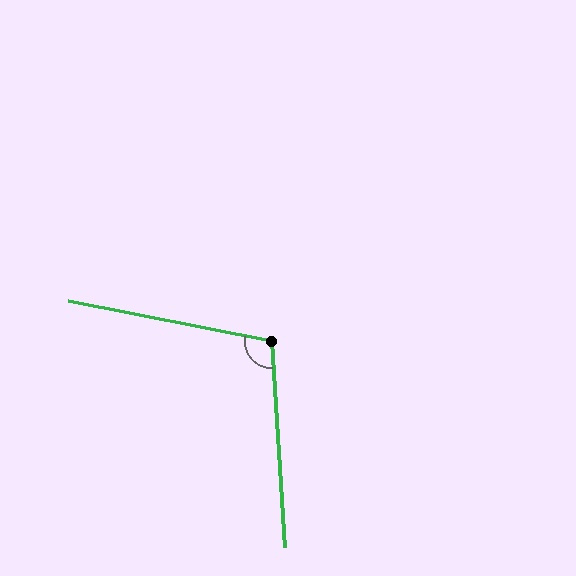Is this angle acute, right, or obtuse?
It is obtuse.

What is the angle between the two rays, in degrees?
Approximately 105 degrees.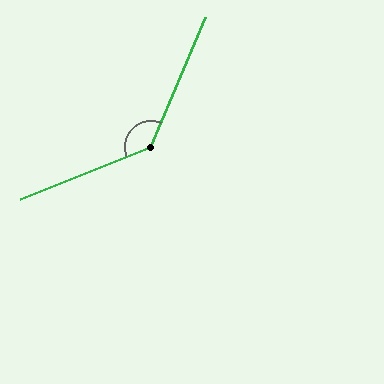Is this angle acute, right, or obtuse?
It is obtuse.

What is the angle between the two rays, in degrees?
Approximately 135 degrees.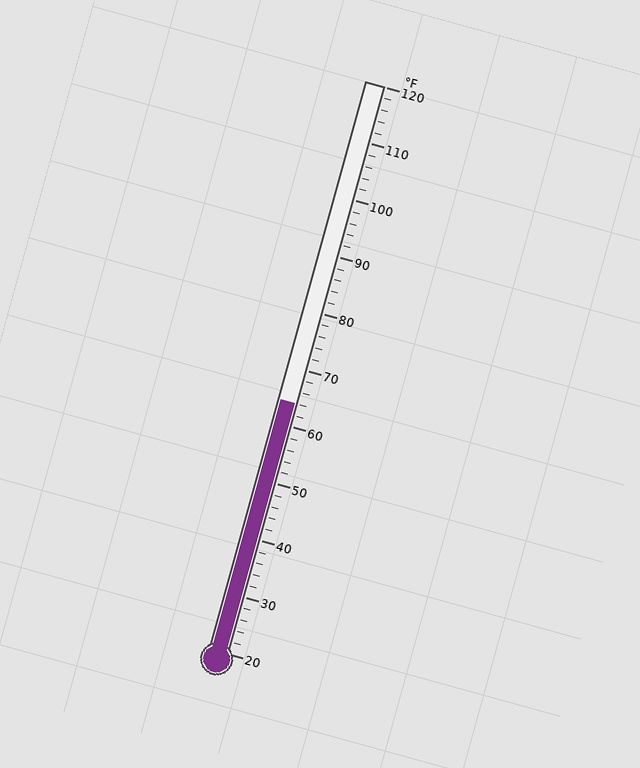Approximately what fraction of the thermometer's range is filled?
The thermometer is filled to approximately 45% of its range.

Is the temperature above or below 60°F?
The temperature is above 60°F.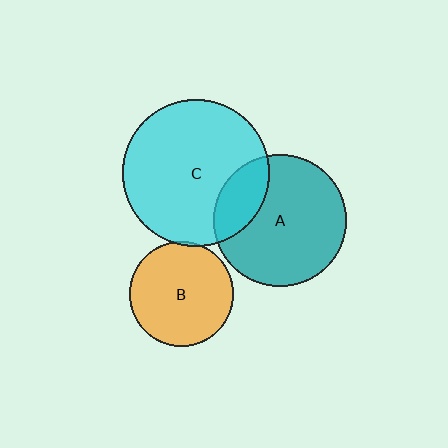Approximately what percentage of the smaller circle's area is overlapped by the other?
Approximately 20%.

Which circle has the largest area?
Circle C (cyan).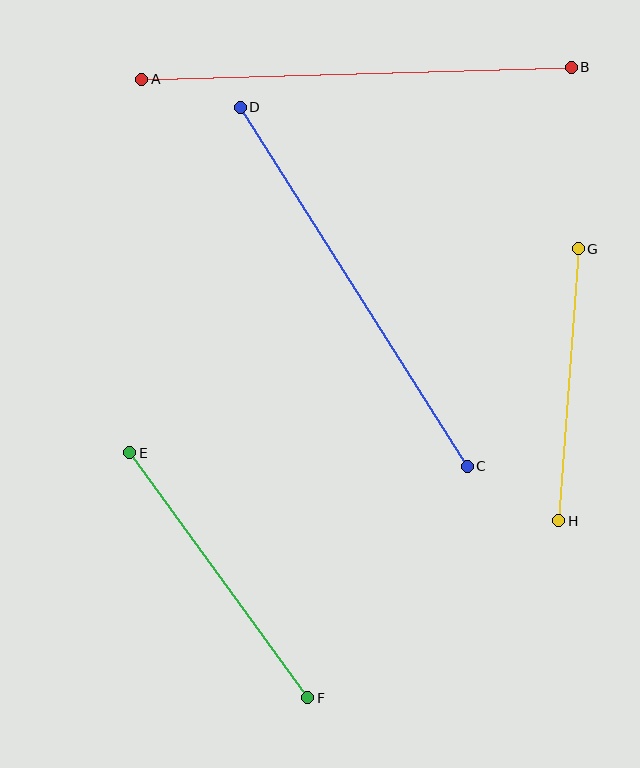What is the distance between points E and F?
The distance is approximately 303 pixels.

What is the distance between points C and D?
The distance is approximately 425 pixels.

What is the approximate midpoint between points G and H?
The midpoint is at approximately (569, 385) pixels.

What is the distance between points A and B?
The distance is approximately 430 pixels.